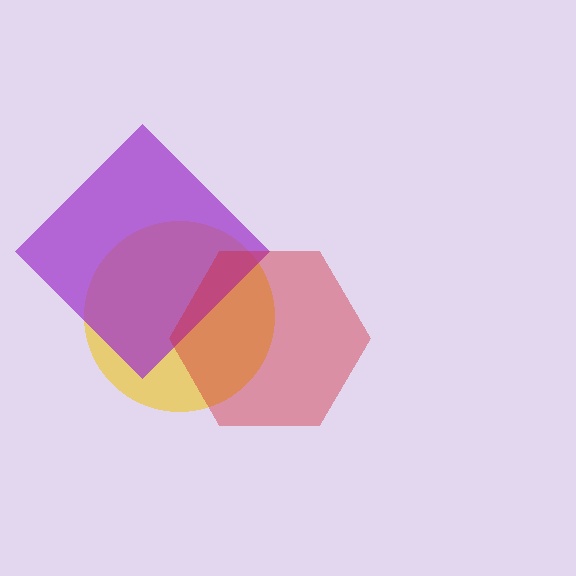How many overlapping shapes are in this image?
There are 3 overlapping shapes in the image.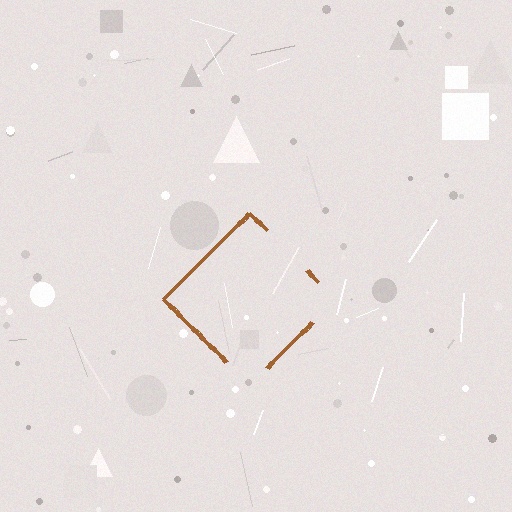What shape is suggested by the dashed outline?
The dashed outline suggests a diamond.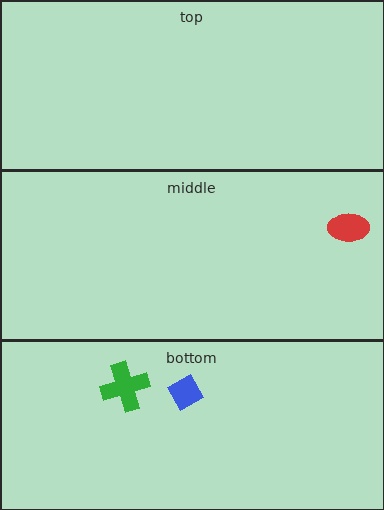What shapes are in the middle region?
The red ellipse.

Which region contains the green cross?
The bottom region.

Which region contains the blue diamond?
The bottom region.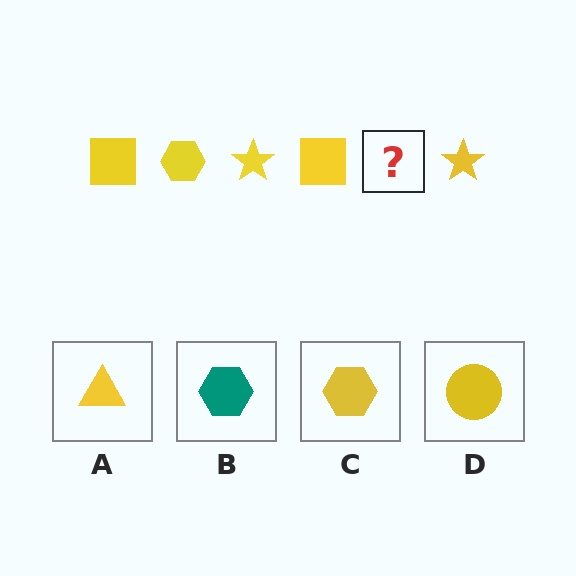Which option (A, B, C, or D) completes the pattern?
C.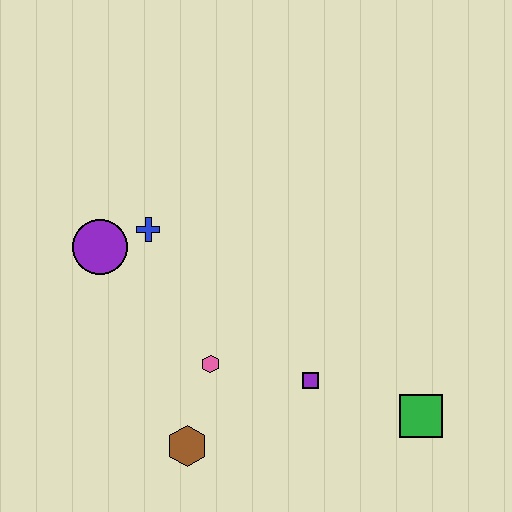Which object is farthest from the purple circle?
The green square is farthest from the purple circle.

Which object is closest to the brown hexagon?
The pink hexagon is closest to the brown hexagon.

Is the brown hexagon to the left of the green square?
Yes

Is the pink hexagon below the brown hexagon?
No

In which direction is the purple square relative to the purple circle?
The purple square is to the right of the purple circle.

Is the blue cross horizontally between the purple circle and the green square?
Yes